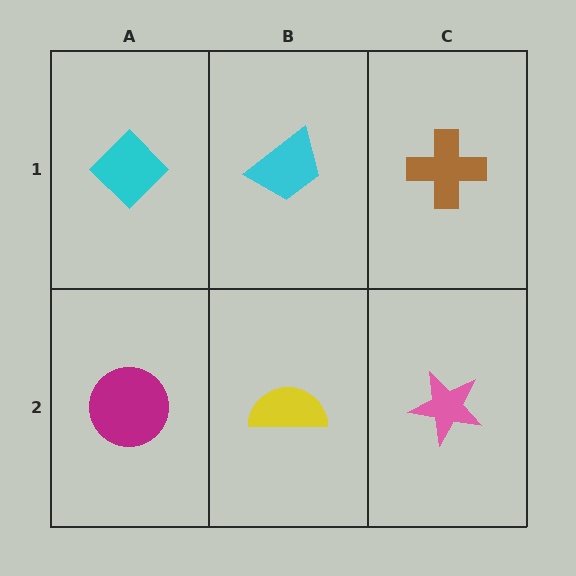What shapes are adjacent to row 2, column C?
A brown cross (row 1, column C), a yellow semicircle (row 2, column B).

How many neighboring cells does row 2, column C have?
2.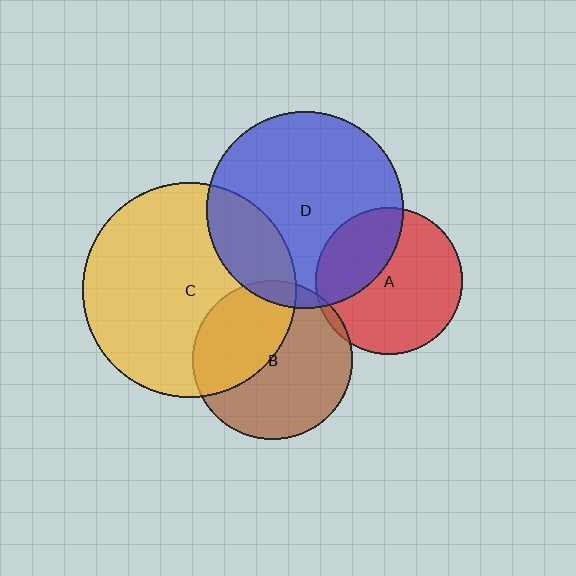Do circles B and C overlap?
Yes.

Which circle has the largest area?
Circle C (yellow).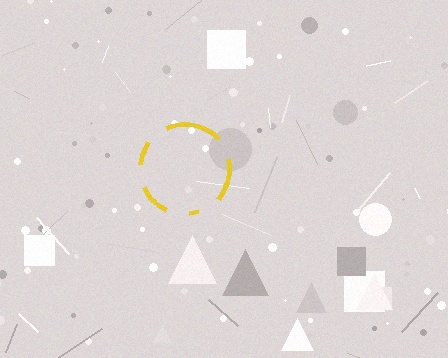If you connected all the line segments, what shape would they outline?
They would outline a circle.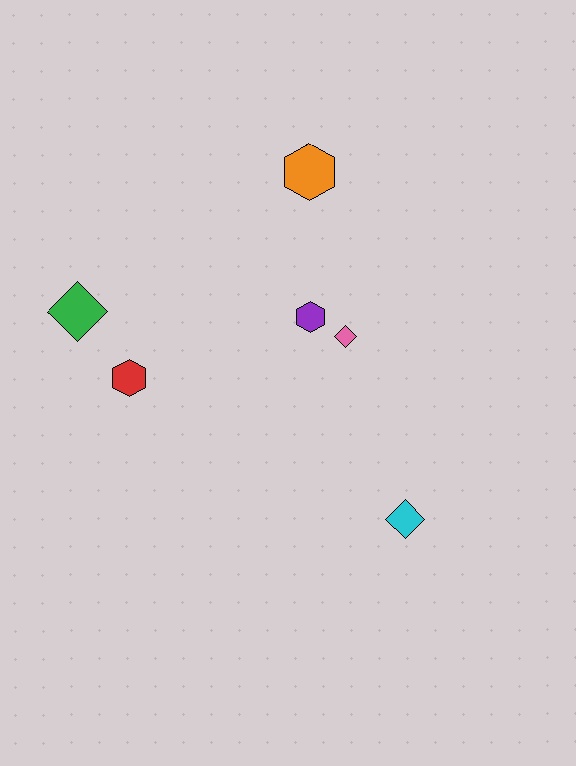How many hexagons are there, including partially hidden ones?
There are 3 hexagons.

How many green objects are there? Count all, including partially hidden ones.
There is 1 green object.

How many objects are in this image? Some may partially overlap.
There are 6 objects.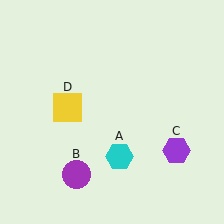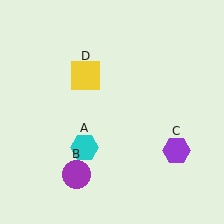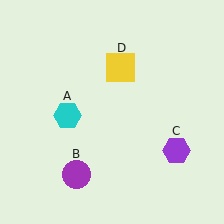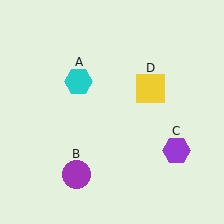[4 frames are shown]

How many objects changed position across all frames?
2 objects changed position: cyan hexagon (object A), yellow square (object D).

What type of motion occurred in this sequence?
The cyan hexagon (object A), yellow square (object D) rotated clockwise around the center of the scene.